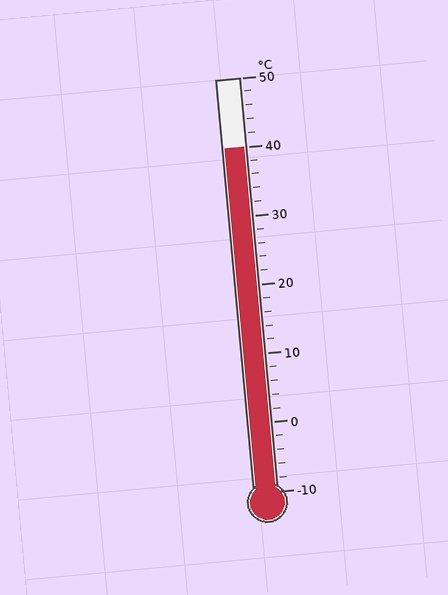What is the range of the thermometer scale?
The thermometer scale ranges from -10°C to 50°C.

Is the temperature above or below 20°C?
The temperature is above 20°C.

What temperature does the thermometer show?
The thermometer shows approximately 40°C.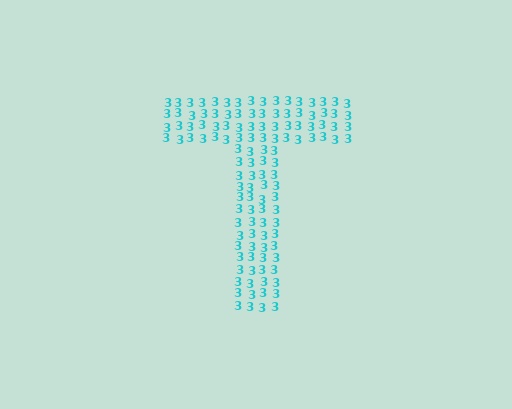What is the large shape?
The large shape is the letter T.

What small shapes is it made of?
It is made of small digit 3's.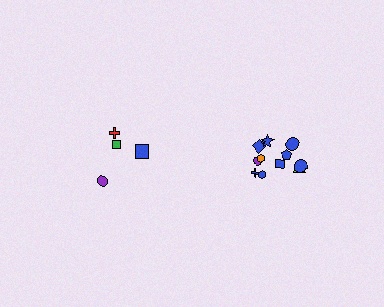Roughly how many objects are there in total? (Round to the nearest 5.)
Roughly 15 objects in total.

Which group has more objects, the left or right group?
The right group.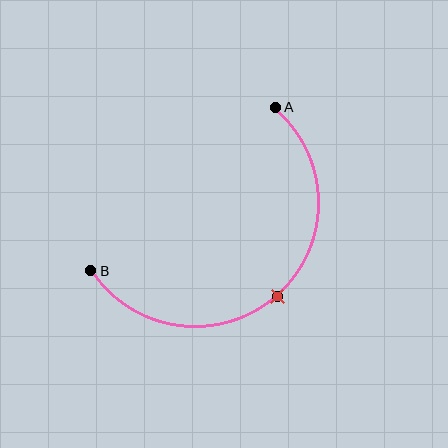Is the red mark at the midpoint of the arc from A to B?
Yes. The red mark lies on the arc at equal arc-length from both A and B — it is the arc midpoint.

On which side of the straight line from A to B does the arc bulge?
The arc bulges below and to the right of the straight line connecting A and B.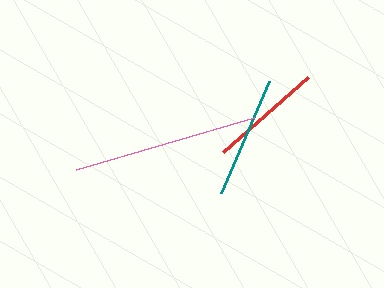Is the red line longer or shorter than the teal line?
The teal line is longer than the red line.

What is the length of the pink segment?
The pink segment is approximately 185 pixels long.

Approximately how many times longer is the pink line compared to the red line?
The pink line is approximately 1.6 times the length of the red line.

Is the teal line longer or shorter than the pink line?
The pink line is longer than the teal line.